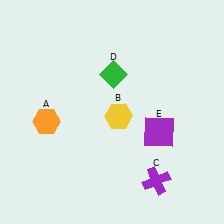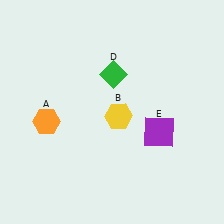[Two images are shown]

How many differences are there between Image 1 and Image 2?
There is 1 difference between the two images.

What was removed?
The purple cross (C) was removed in Image 2.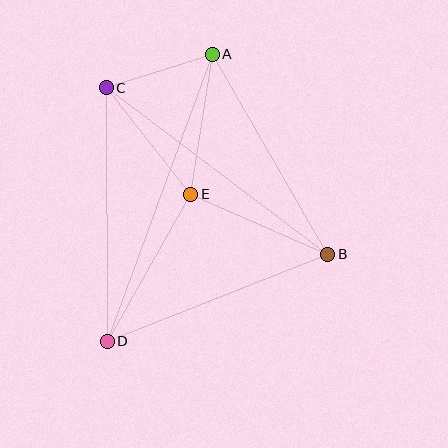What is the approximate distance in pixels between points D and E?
The distance between D and E is approximately 170 pixels.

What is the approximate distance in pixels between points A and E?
The distance between A and E is approximately 141 pixels.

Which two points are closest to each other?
Points A and C are closest to each other.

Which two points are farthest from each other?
Points A and D are farthest from each other.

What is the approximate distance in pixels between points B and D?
The distance between B and D is approximately 237 pixels.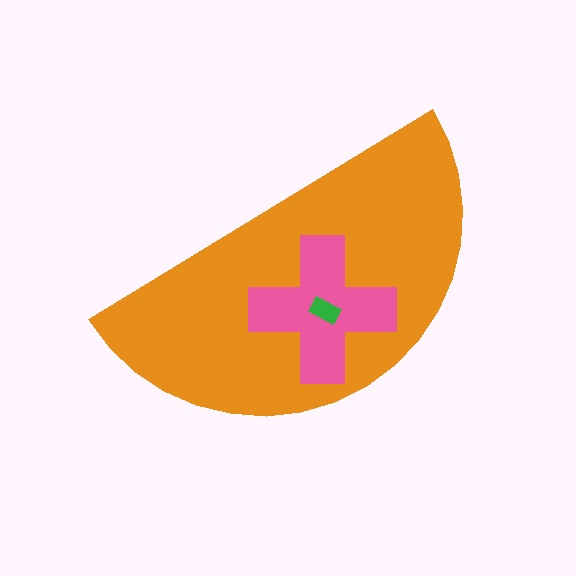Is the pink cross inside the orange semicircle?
Yes.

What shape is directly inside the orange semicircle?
The pink cross.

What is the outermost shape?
The orange semicircle.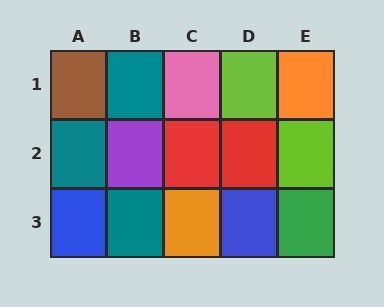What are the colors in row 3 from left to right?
Blue, teal, orange, blue, green.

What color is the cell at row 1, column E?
Orange.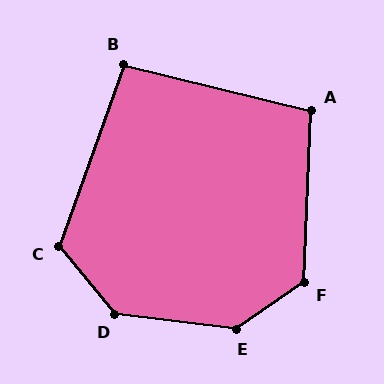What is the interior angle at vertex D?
Approximately 137 degrees (obtuse).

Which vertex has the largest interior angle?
E, at approximately 138 degrees.